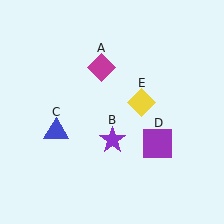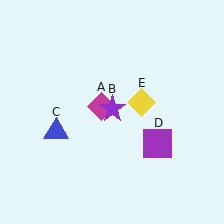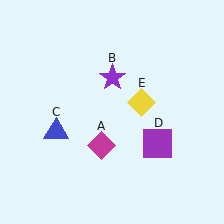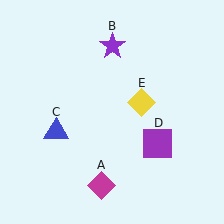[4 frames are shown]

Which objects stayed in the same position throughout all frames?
Blue triangle (object C) and purple square (object D) and yellow diamond (object E) remained stationary.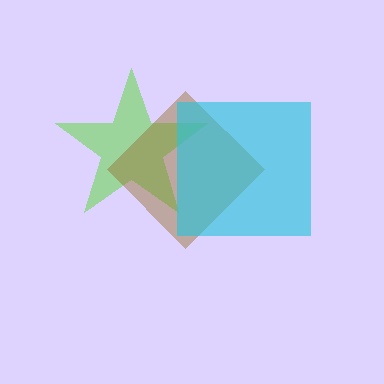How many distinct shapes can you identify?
There are 3 distinct shapes: a lime star, a brown diamond, a cyan square.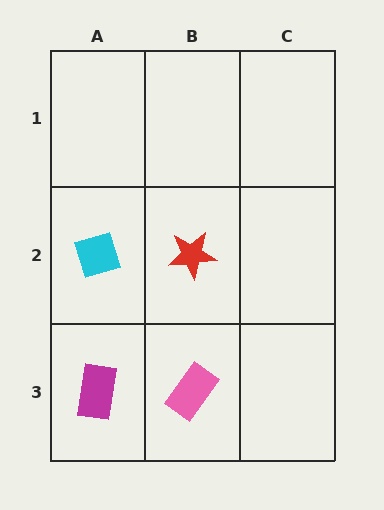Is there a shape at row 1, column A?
No, that cell is empty.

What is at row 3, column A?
A magenta rectangle.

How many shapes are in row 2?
2 shapes.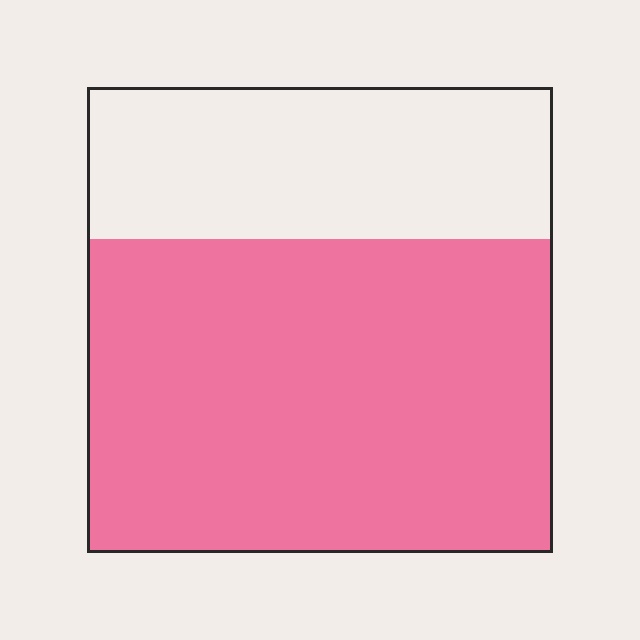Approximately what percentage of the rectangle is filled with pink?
Approximately 65%.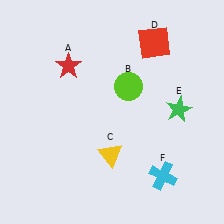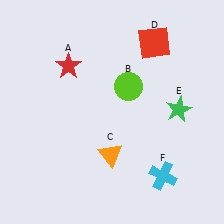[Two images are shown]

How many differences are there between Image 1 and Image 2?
There is 1 difference between the two images.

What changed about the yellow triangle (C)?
In Image 1, C is yellow. In Image 2, it changed to orange.